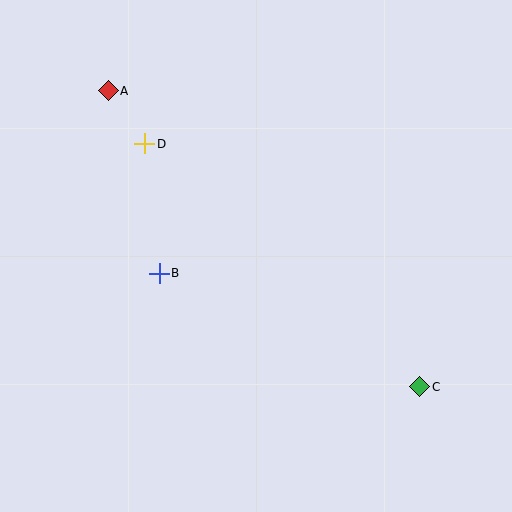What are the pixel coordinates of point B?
Point B is at (159, 273).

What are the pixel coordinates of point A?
Point A is at (108, 91).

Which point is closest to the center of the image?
Point B at (159, 273) is closest to the center.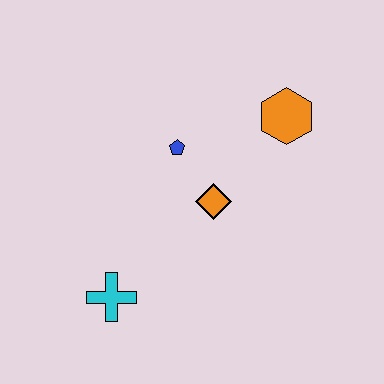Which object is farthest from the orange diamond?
The cyan cross is farthest from the orange diamond.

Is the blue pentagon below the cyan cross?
No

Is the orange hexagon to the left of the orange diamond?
No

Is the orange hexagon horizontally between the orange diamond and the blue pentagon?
No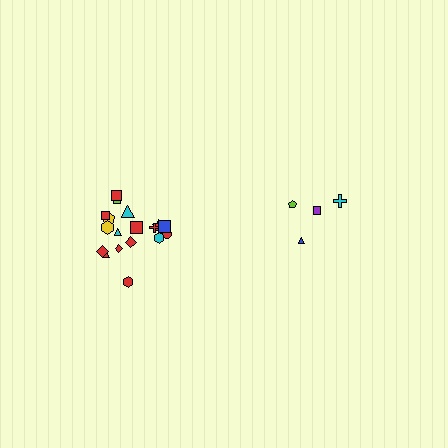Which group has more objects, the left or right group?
The left group.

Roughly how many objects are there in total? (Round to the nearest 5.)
Roughly 20 objects in total.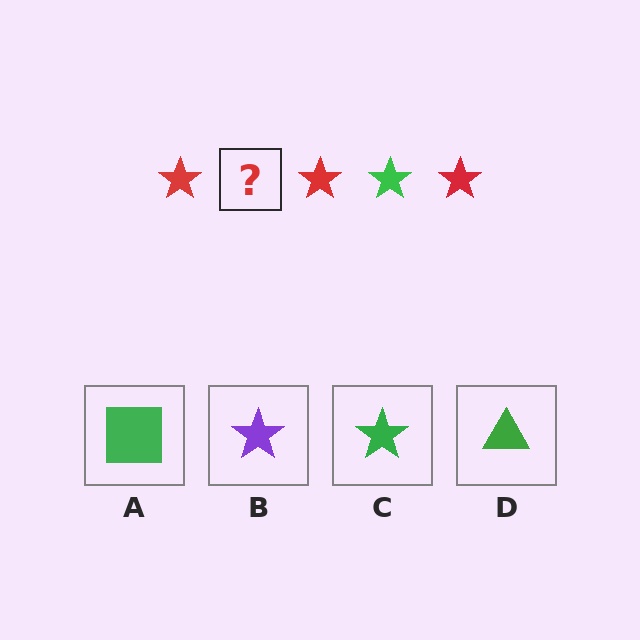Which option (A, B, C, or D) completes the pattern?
C.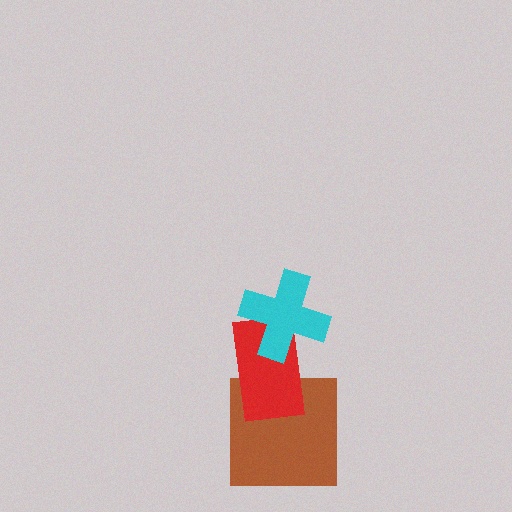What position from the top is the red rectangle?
The red rectangle is 2nd from the top.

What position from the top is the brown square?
The brown square is 3rd from the top.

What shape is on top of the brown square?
The red rectangle is on top of the brown square.